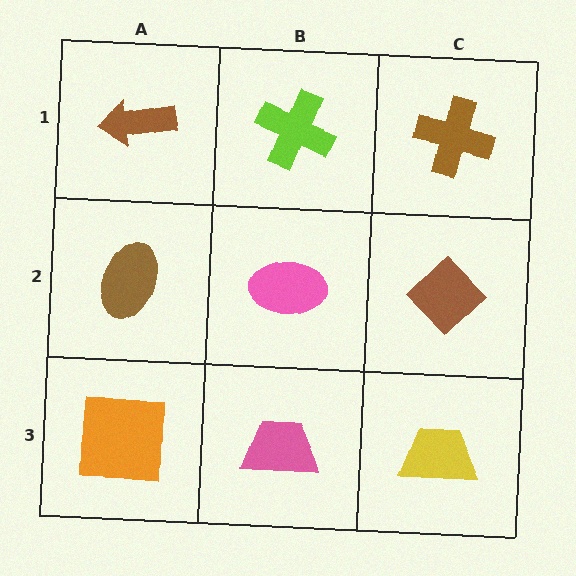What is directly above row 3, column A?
A brown ellipse.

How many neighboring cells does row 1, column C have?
2.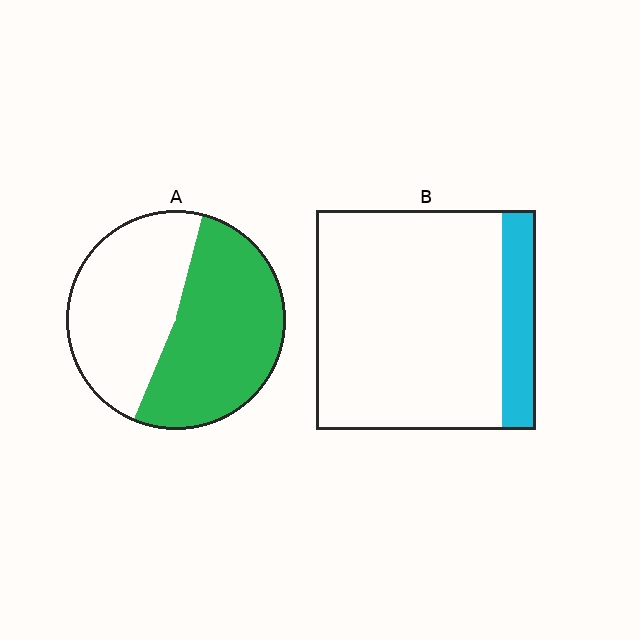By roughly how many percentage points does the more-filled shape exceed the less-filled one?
By roughly 35 percentage points (A over B).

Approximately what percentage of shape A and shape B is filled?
A is approximately 55% and B is approximately 15%.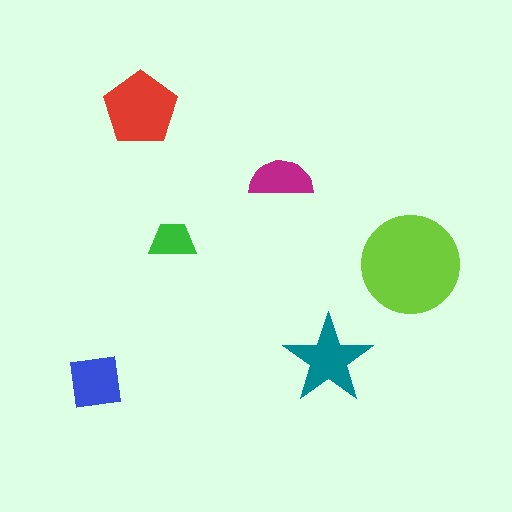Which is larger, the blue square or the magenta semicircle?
The blue square.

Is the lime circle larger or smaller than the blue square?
Larger.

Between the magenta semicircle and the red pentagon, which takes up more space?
The red pentagon.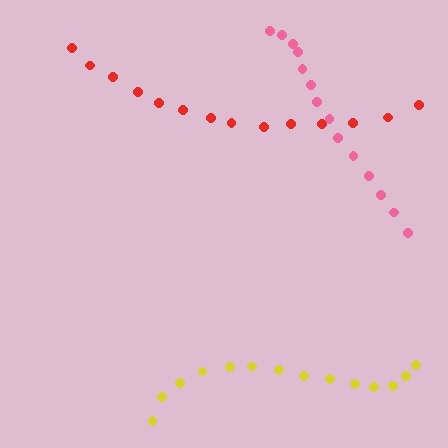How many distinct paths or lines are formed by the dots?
There are 3 distinct paths.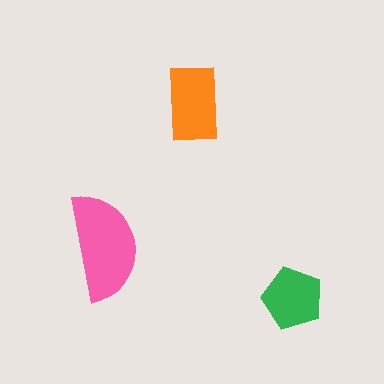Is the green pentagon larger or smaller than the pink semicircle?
Smaller.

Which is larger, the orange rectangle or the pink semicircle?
The pink semicircle.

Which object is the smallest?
The green pentagon.